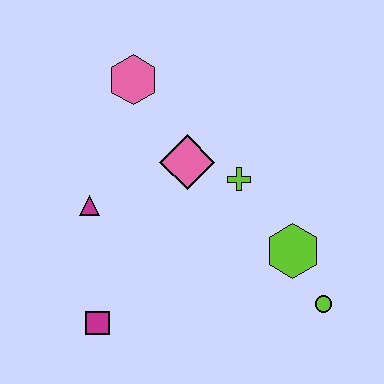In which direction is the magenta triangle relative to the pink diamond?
The magenta triangle is to the left of the pink diamond.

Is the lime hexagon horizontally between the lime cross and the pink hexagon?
No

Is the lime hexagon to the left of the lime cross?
No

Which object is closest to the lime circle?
The lime hexagon is closest to the lime circle.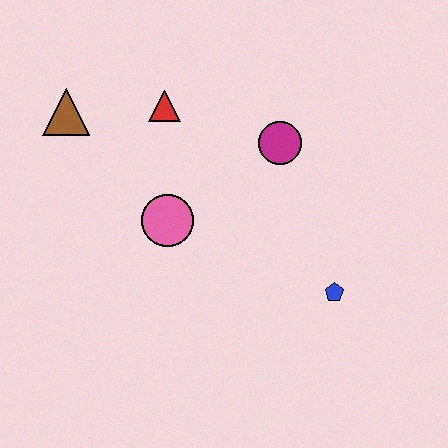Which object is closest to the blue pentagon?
The magenta circle is closest to the blue pentagon.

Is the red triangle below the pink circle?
No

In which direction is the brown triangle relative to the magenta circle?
The brown triangle is to the left of the magenta circle.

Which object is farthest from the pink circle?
The blue pentagon is farthest from the pink circle.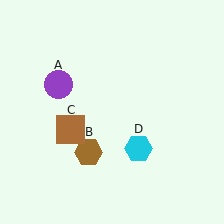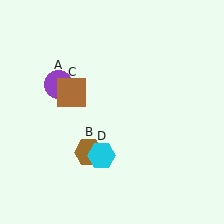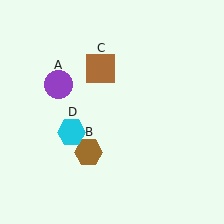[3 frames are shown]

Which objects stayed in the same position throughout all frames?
Purple circle (object A) and brown hexagon (object B) remained stationary.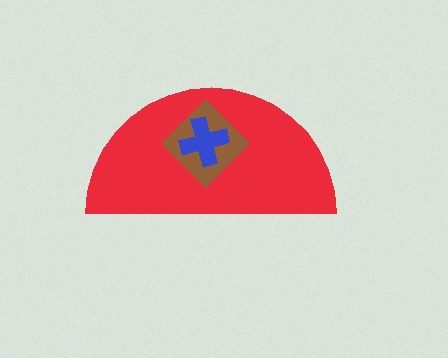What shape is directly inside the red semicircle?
The brown diamond.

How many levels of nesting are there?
3.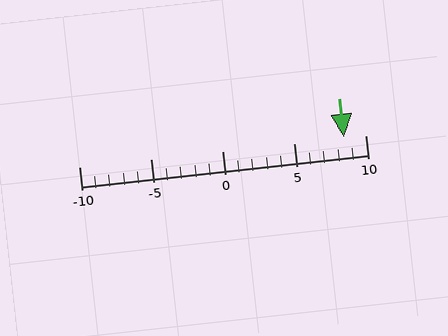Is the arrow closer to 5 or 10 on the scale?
The arrow is closer to 10.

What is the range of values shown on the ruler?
The ruler shows values from -10 to 10.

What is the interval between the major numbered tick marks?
The major tick marks are spaced 5 units apart.